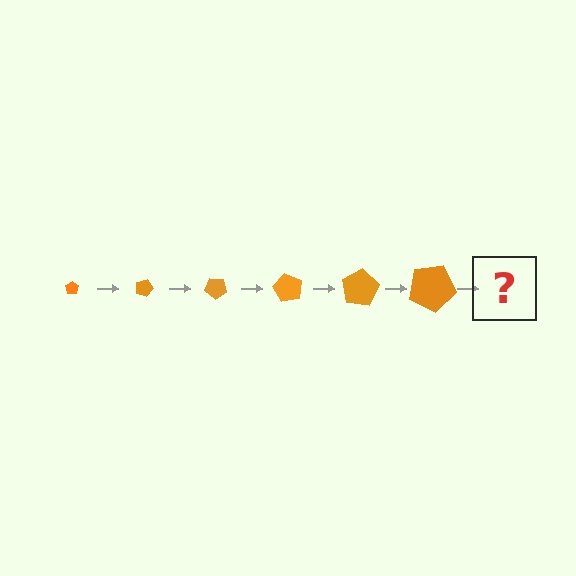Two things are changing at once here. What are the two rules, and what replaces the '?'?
The two rules are that the pentagon grows larger each step and it rotates 20 degrees each step. The '?' should be a pentagon, larger than the previous one and rotated 120 degrees from the start.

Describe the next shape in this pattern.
It should be a pentagon, larger than the previous one and rotated 120 degrees from the start.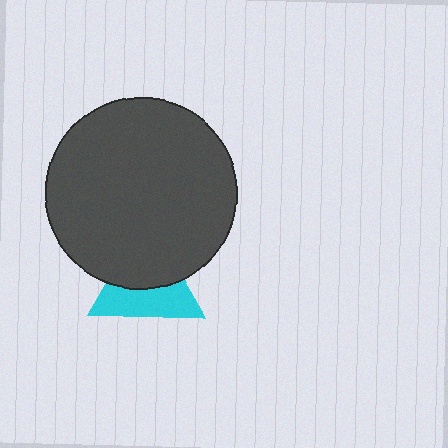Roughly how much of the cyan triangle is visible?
About half of it is visible (roughly 51%).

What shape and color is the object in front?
The object in front is a dark gray circle.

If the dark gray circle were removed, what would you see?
You would see the complete cyan triangle.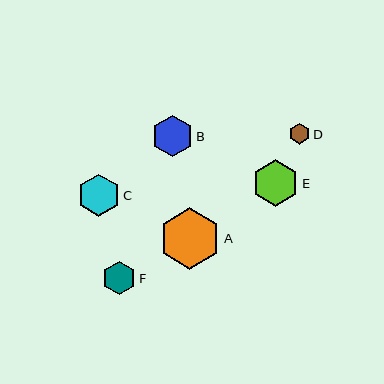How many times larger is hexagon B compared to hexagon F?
Hexagon B is approximately 1.2 times the size of hexagon F.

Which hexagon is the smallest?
Hexagon D is the smallest with a size of approximately 21 pixels.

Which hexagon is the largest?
Hexagon A is the largest with a size of approximately 62 pixels.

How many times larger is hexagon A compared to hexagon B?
Hexagon A is approximately 1.5 times the size of hexagon B.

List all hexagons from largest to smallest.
From largest to smallest: A, E, C, B, F, D.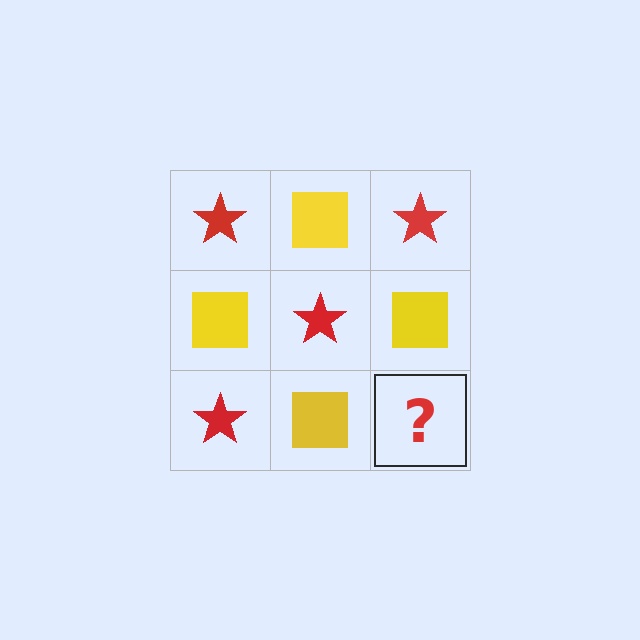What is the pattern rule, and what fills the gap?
The rule is that it alternates red star and yellow square in a checkerboard pattern. The gap should be filled with a red star.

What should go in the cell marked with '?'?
The missing cell should contain a red star.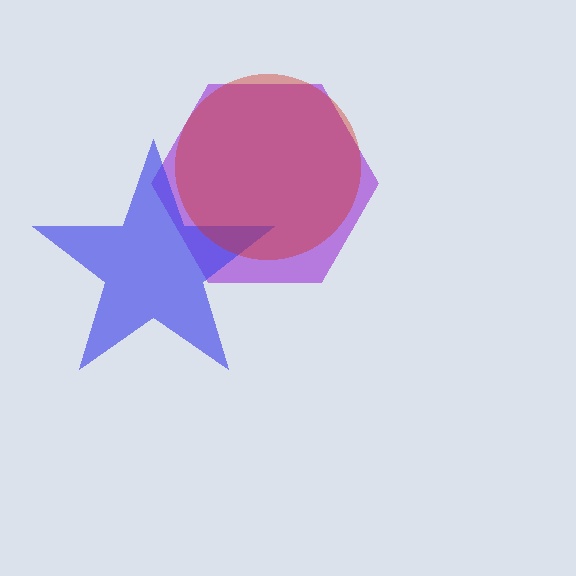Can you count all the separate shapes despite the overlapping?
Yes, there are 3 separate shapes.